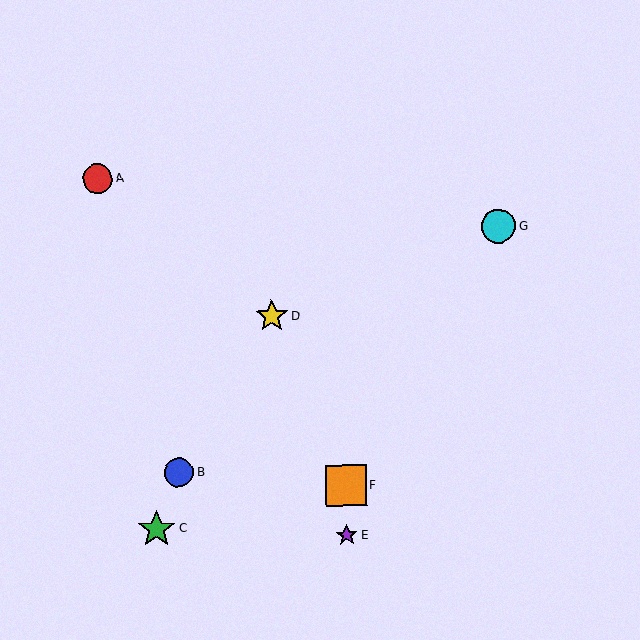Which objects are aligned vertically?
Objects E, F are aligned vertically.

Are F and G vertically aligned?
No, F is at x≈346 and G is at x≈499.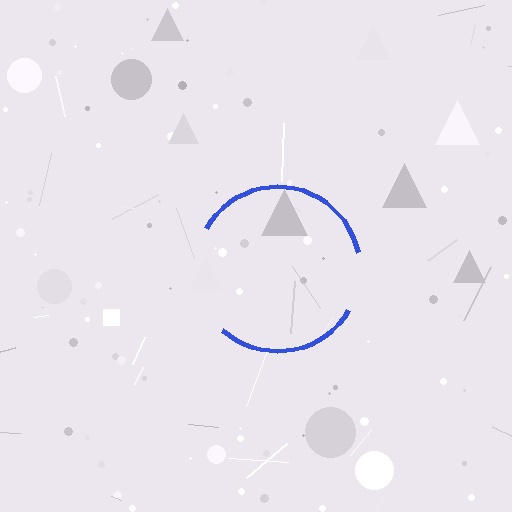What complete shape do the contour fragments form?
The contour fragments form a circle.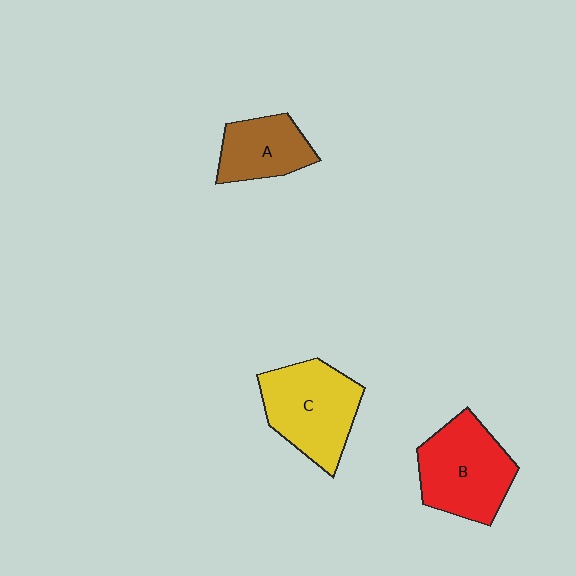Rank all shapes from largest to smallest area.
From largest to smallest: B (red), C (yellow), A (brown).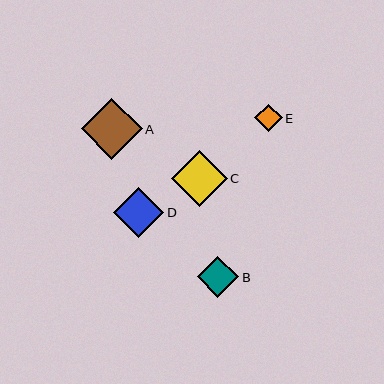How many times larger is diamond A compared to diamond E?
Diamond A is approximately 2.2 times the size of diamond E.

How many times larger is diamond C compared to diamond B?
Diamond C is approximately 1.4 times the size of diamond B.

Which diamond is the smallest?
Diamond E is the smallest with a size of approximately 27 pixels.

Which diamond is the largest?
Diamond A is the largest with a size of approximately 61 pixels.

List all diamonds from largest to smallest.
From largest to smallest: A, C, D, B, E.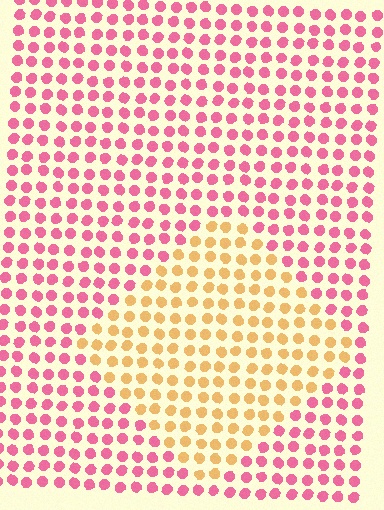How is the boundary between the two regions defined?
The boundary is defined purely by a slight shift in hue (about 60 degrees). Spacing, size, and orientation are identical on both sides.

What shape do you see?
I see a diamond.